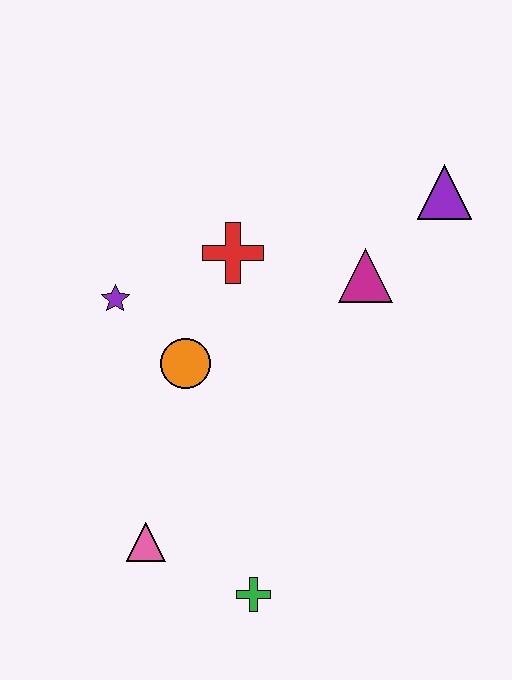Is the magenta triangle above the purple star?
Yes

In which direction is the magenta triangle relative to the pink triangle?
The magenta triangle is above the pink triangle.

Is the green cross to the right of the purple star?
Yes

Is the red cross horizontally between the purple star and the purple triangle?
Yes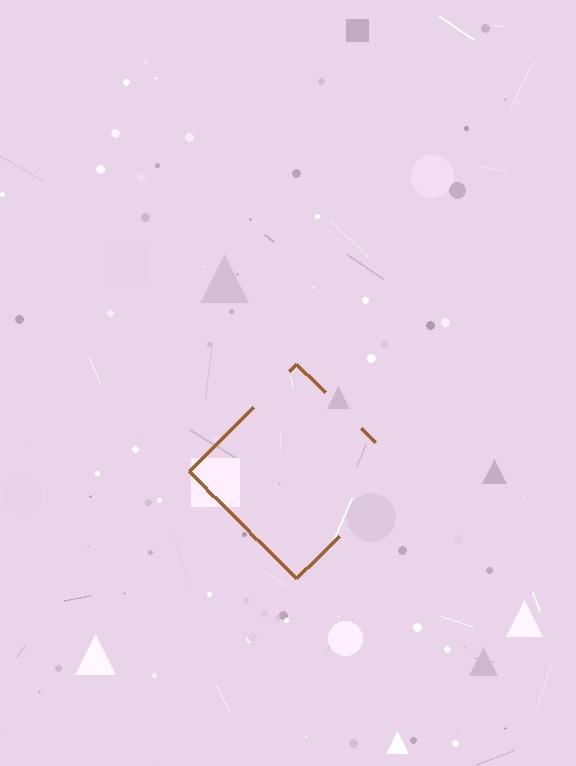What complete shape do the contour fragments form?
The contour fragments form a diamond.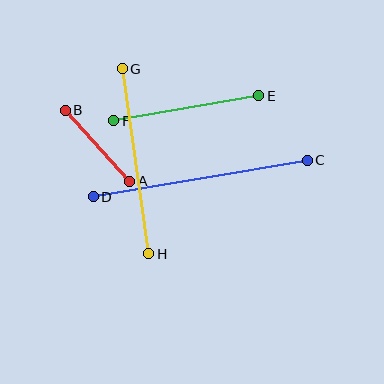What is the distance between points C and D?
The distance is approximately 217 pixels.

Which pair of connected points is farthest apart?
Points C and D are farthest apart.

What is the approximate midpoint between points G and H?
The midpoint is at approximately (136, 161) pixels.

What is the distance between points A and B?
The distance is approximately 96 pixels.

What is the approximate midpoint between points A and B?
The midpoint is at approximately (97, 146) pixels.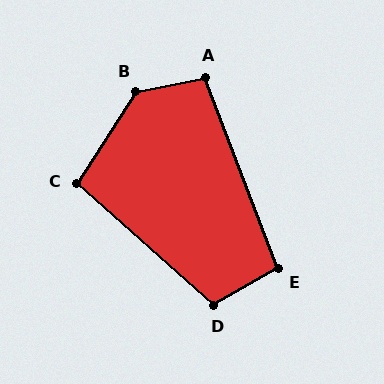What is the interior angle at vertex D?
Approximately 109 degrees (obtuse).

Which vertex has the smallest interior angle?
E, at approximately 99 degrees.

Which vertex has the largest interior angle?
B, at approximately 134 degrees.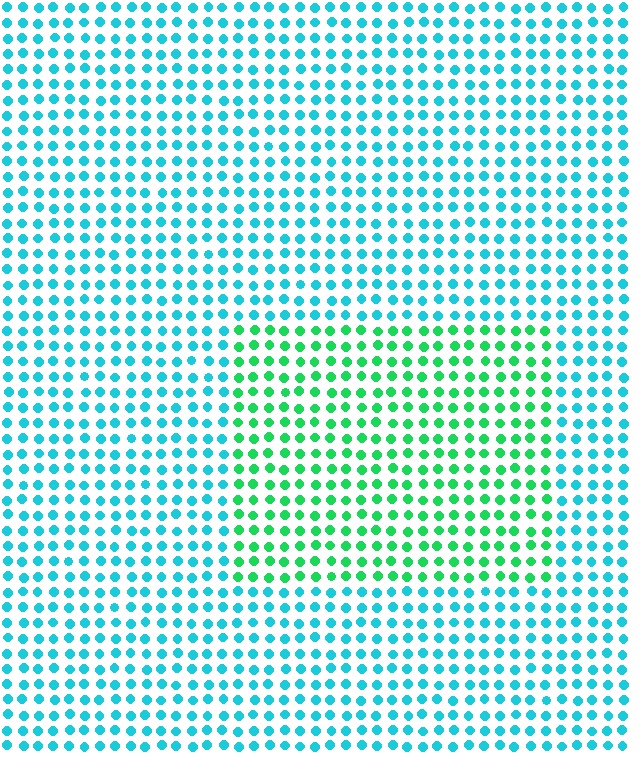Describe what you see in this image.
The image is filled with small cyan elements in a uniform arrangement. A rectangle-shaped region is visible where the elements are tinted to a slightly different hue, forming a subtle color boundary.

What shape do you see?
I see a rectangle.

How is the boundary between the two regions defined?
The boundary is defined purely by a slight shift in hue (about 44 degrees). Spacing, size, and orientation are identical on both sides.